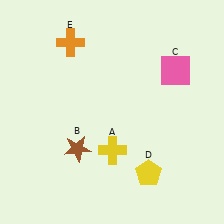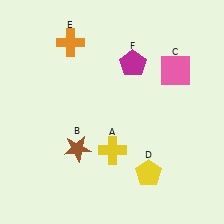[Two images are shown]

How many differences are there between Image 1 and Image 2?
There is 1 difference between the two images.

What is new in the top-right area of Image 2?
A magenta pentagon (F) was added in the top-right area of Image 2.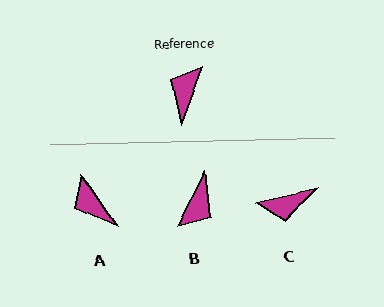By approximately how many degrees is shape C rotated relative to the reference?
Approximately 122 degrees counter-clockwise.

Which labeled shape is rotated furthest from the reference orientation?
B, about 173 degrees away.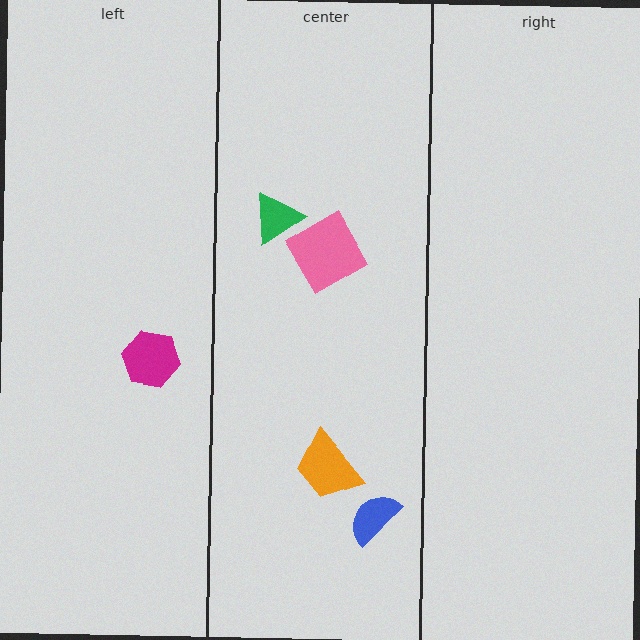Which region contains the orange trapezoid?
The center region.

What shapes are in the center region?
The blue semicircle, the orange trapezoid, the pink diamond, the green triangle.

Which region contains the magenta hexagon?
The left region.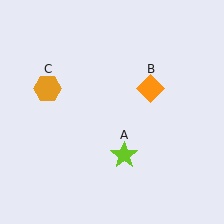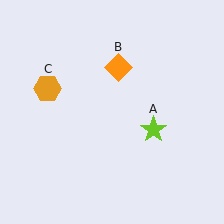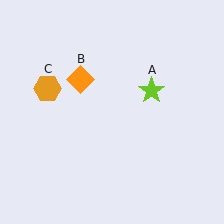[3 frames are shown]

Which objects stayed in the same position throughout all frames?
Orange hexagon (object C) remained stationary.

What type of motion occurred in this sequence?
The lime star (object A), orange diamond (object B) rotated counterclockwise around the center of the scene.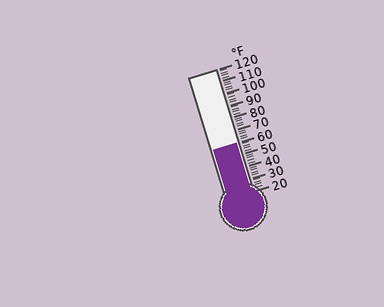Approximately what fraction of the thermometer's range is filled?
The thermometer is filled to approximately 40% of its range.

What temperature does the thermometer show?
The thermometer shows approximately 60°F.